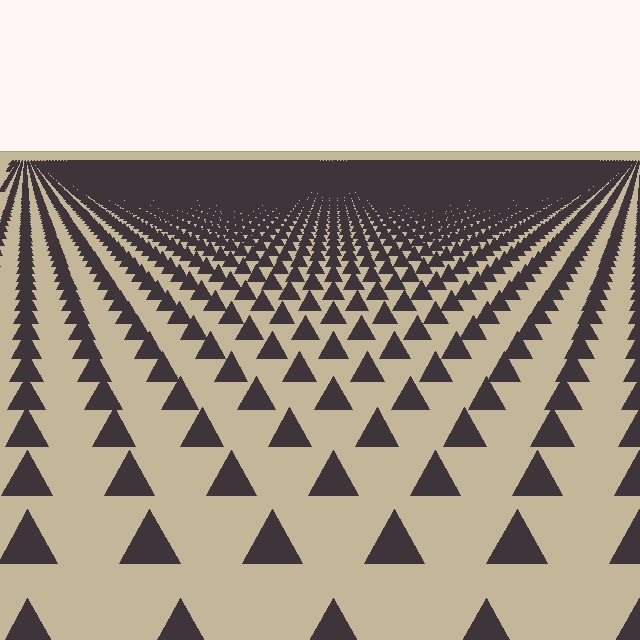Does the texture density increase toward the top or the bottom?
Density increases toward the top.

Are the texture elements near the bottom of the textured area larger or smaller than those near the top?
Larger. Near the bottom, elements are closer to the viewer and appear at a bigger on-screen size.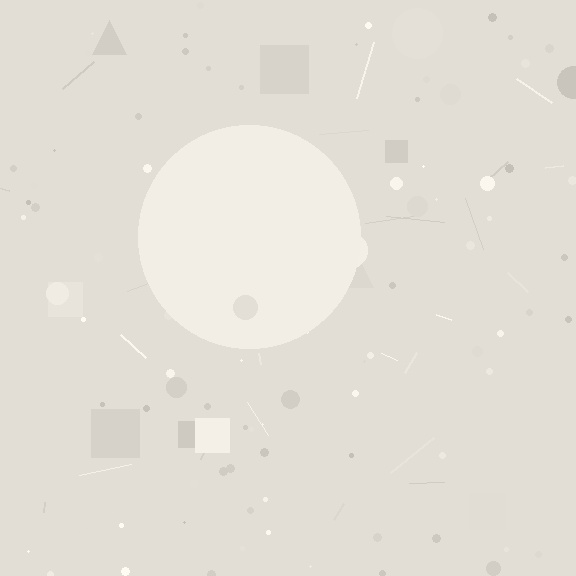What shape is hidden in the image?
A circle is hidden in the image.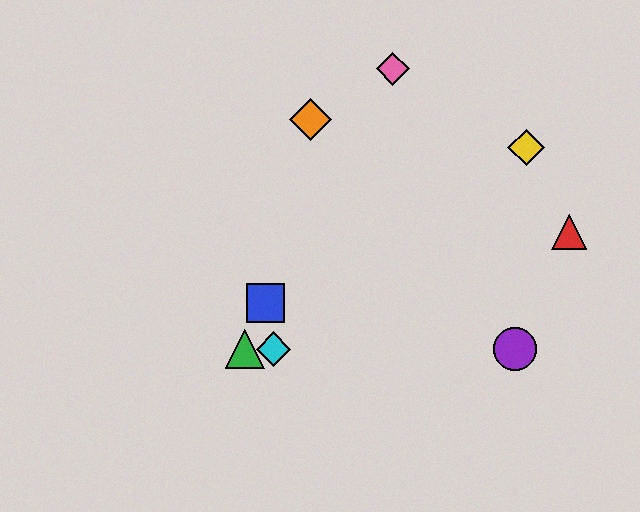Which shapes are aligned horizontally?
The green triangle, the purple circle, the cyan diamond are aligned horizontally.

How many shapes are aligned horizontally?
3 shapes (the green triangle, the purple circle, the cyan diamond) are aligned horizontally.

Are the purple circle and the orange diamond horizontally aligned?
No, the purple circle is at y≈349 and the orange diamond is at y≈119.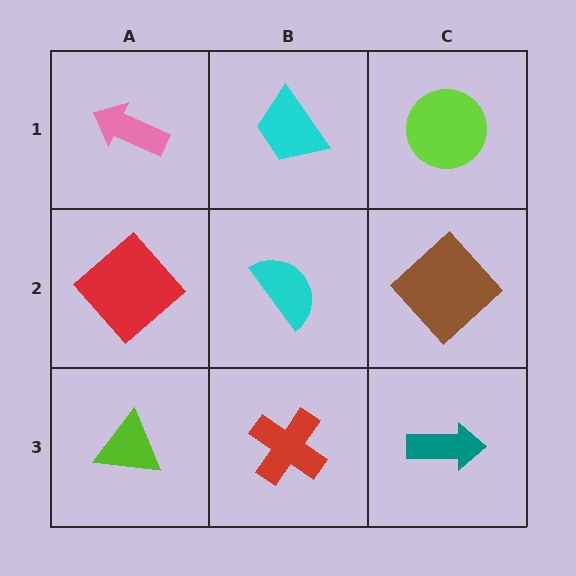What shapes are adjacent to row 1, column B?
A cyan semicircle (row 2, column B), a pink arrow (row 1, column A), a lime circle (row 1, column C).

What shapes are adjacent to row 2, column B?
A cyan trapezoid (row 1, column B), a red cross (row 3, column B), a red diamond (row 2, column A), a brown diamond (row 2, column C).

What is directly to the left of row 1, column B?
A pink arrow.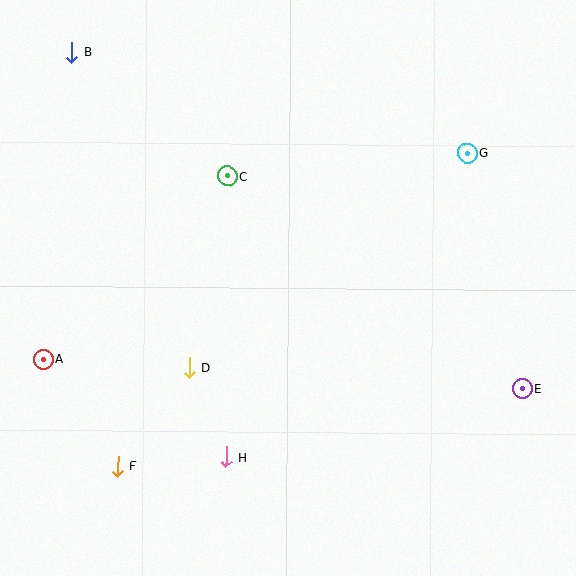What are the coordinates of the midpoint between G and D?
The midpoint between G and D is at (329, 260).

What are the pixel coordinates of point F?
Point F is at (118, 466).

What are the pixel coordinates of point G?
Point G is at (468, 153).